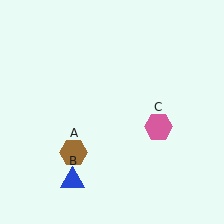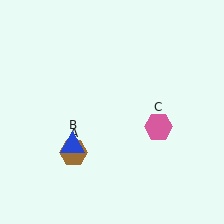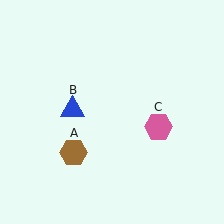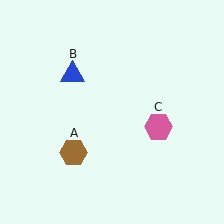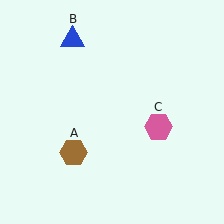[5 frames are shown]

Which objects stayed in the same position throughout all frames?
Brown hexagon (object A) and pink hexagon (object C) remained stationary.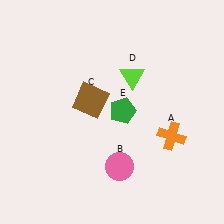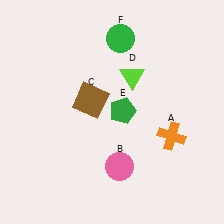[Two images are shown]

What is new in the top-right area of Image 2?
A green circle (F) was added in the top-right area of Image 2.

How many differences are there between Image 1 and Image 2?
There is 1 difference between the two images.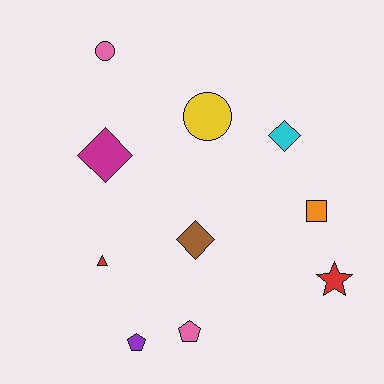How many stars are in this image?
There is 1 star.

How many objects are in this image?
There are 10 objects.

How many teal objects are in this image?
There are no teal objects.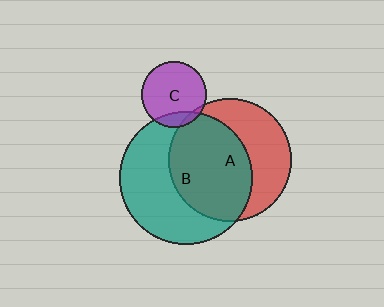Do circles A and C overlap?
Yes.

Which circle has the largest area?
Circle B (teal).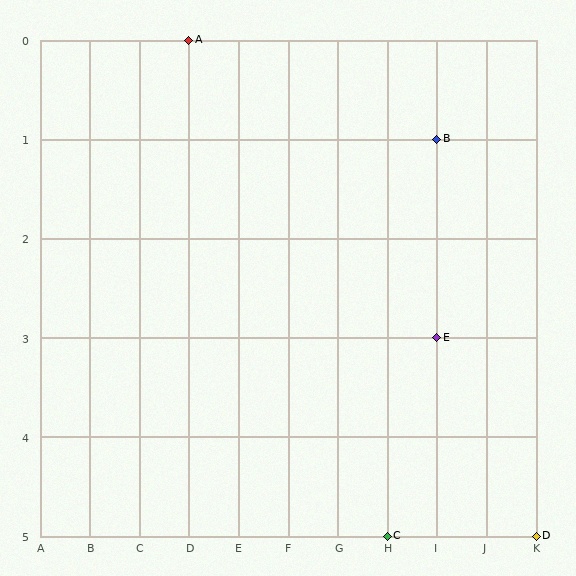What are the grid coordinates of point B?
Point B is at grid coordinates (I, 1).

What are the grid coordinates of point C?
Point C is at grid coordinates (H, 5).